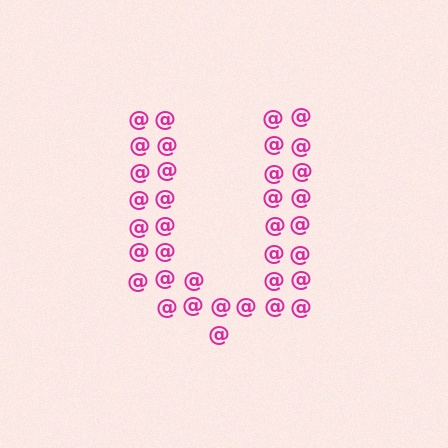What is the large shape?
The large shape is the letter U.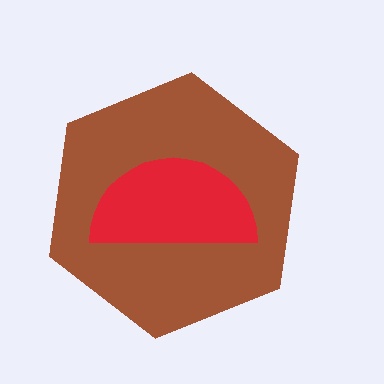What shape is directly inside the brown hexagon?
The red semicircle.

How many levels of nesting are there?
2.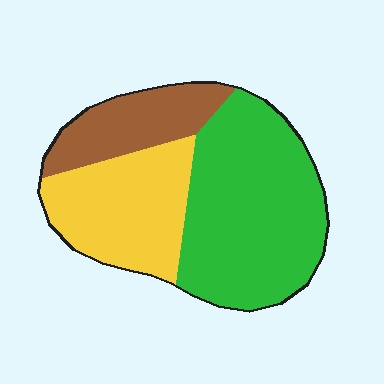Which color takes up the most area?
Green, at roughly 50%.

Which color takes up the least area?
Brown, at roughly 20%.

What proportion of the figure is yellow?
Yellow covers 30% of the figure.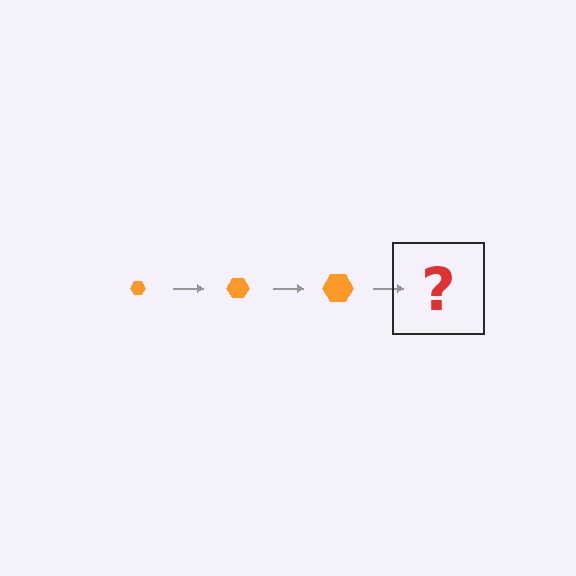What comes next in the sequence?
The next element should be an orange hexagon, larger than the previous one.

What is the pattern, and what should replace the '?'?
The pattern is that the hexagon gets progressively larger each step. The '?' should be an orange hexagon, larger than the previous one.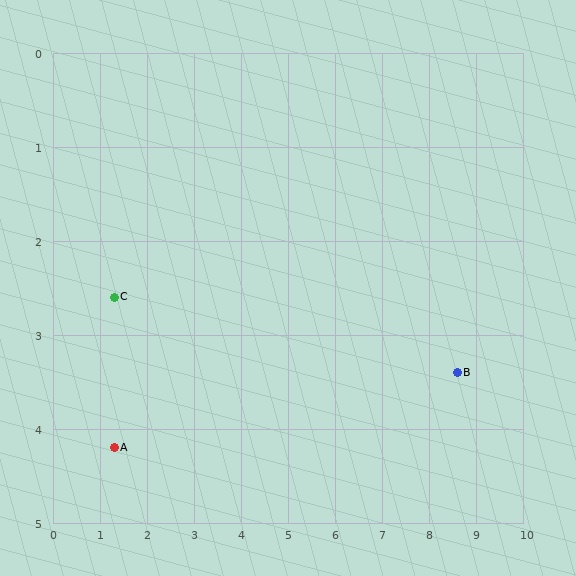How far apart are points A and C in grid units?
Points A and C are about 1.6 grid units apart.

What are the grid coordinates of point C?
Point C is at approximately (1.3, 2.6).